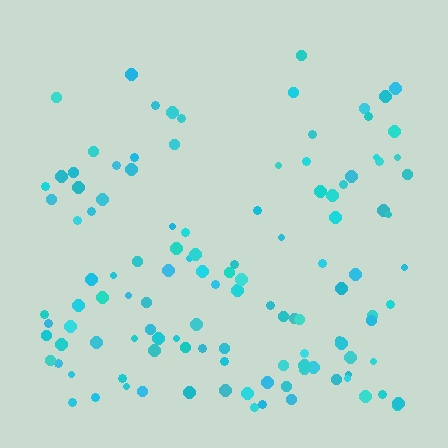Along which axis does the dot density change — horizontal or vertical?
Vertical.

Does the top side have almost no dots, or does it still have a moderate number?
Still a moderate number, just noticeably fewer than the bottom.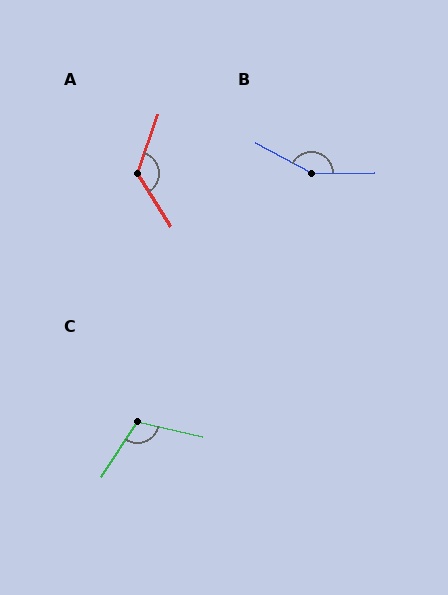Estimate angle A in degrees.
Approximately 129 degrees.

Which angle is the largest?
B, at approximately 151 degrees.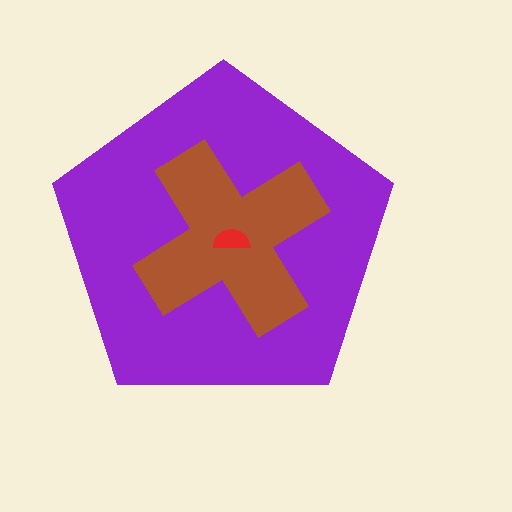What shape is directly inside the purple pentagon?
The brown cross.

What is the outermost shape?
The purple pentagon.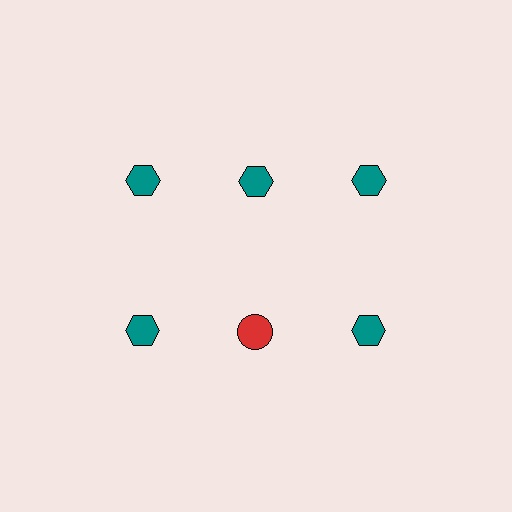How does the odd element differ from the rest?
It differs in both color (red instead of teal) and shape (circle instead of hexagon).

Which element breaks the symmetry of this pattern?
The red circle in the second row, second from left column breaks the symmetry. All other shapes are teal hexagons.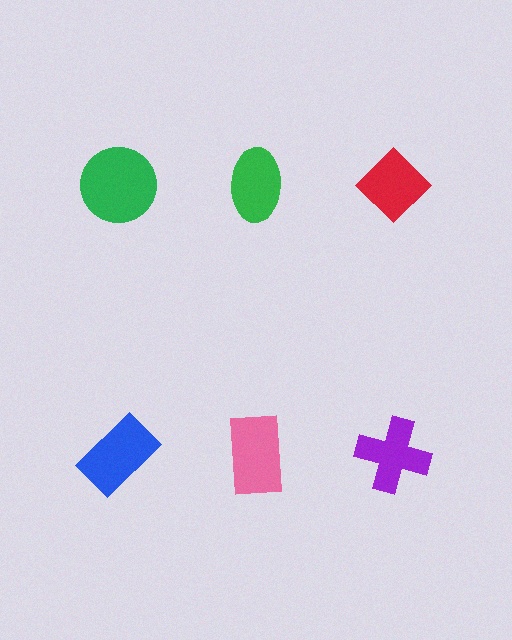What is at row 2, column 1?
A blue rectangle.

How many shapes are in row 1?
3 shapes.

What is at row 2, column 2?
A pink rectangle.